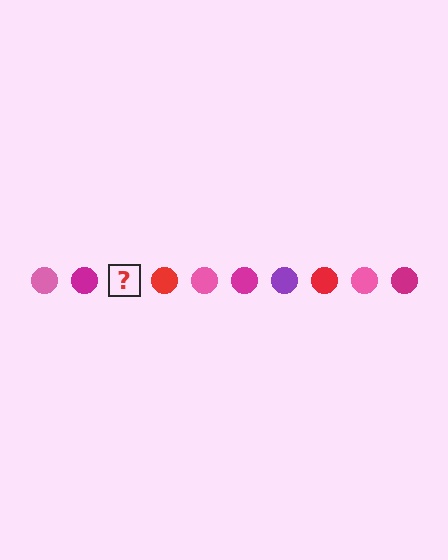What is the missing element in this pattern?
The missing element is a purple circle.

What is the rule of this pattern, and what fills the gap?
The rule is that the pattern cycles through pink, magenta, purple, red circles. The gap should be filled with a purple circle.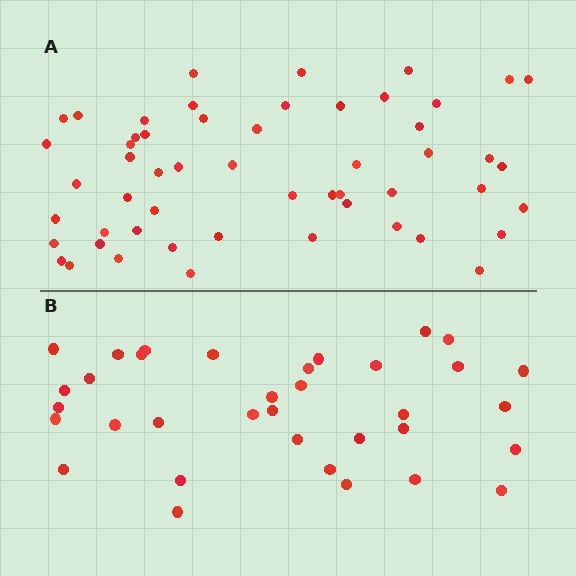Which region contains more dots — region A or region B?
Region A (the top region) has more dots.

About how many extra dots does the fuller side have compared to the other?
Region A has approximately 20 more dots than region B.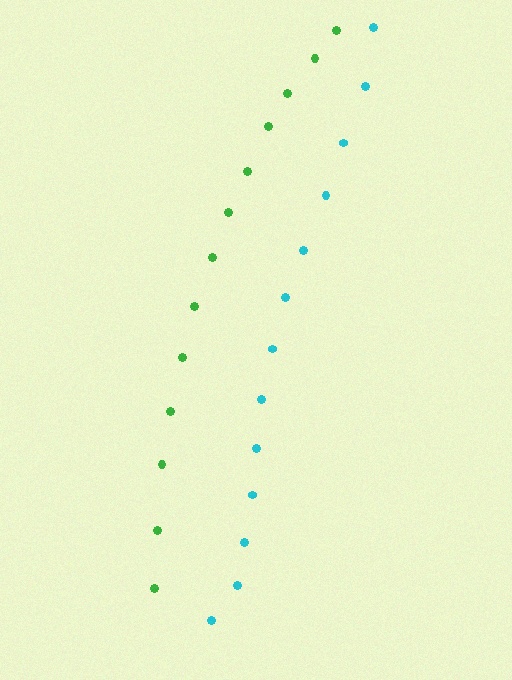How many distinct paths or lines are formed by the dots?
There are 2 distinct paths.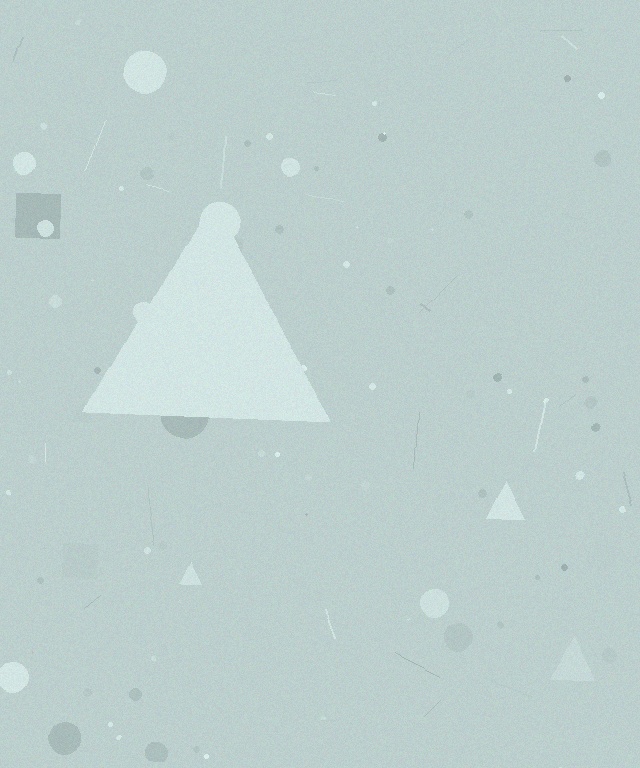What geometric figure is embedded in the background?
A triangle is embedded in the background.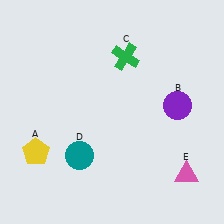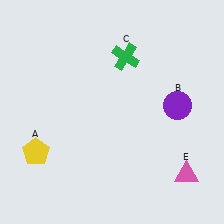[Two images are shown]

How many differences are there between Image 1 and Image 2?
There is 1 difference between the two images.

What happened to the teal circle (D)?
The teal circle (D) was removed in Image 2. It was in the bottom-left area of Image 1.